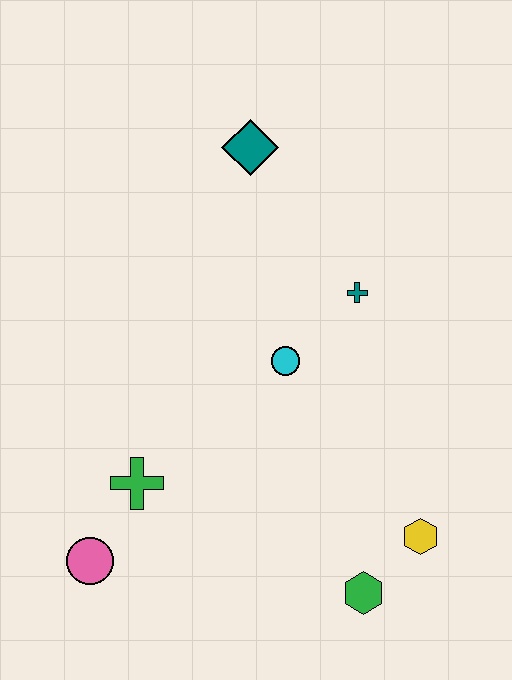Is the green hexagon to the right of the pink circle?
Yes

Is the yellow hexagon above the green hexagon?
Yes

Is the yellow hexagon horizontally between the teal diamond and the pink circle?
No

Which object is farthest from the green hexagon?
The teal diamond is farthest from the green hexagon.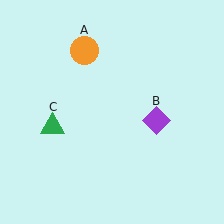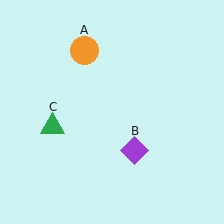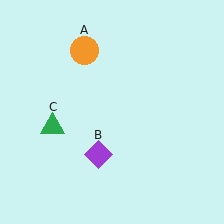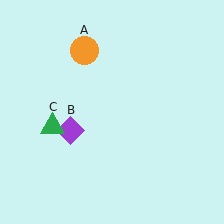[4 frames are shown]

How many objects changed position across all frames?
1 object changed position: purple diamond (object B).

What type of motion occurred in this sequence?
The purple diamond (object B) rotated clockwise around the center of the scene.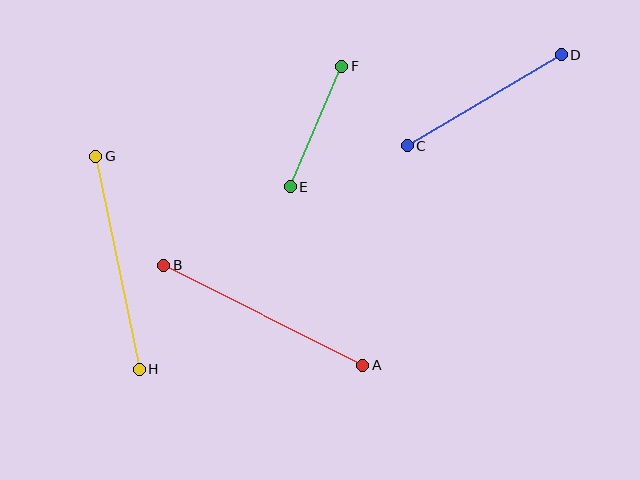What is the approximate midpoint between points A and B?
The midpoint is at approximately (263, 315) pixels.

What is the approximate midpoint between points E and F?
The midpoint is at approximately (316, 126) pixels.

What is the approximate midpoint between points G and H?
The midpoint is at approximately (118, 263) pixels.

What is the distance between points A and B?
The distance is approximately 223 pixels.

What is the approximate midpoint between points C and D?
The midpoint is at approximately (484, 100) pixels.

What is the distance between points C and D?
The distance is approximately 179 pixels.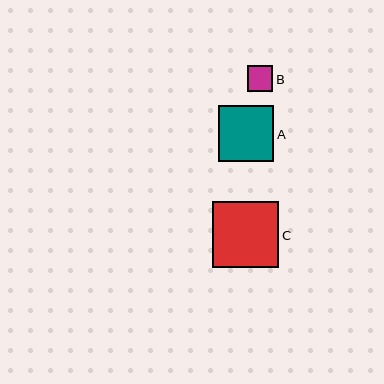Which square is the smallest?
Square B is the smallest with a size of approximately 26 pixels.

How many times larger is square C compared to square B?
Square C is approximately 2.6 times the size of square B.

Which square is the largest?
Square C is the largest with a size of approximately 66 pixels.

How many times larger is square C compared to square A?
Square C is approximately 1.2 times the size of square A.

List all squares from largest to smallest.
From largest to smallest: C, A, B.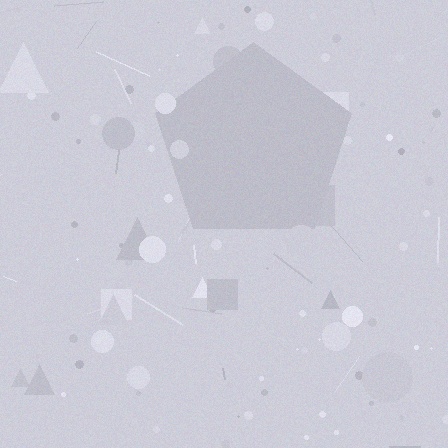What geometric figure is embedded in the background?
A pentagon is embedded in the background.